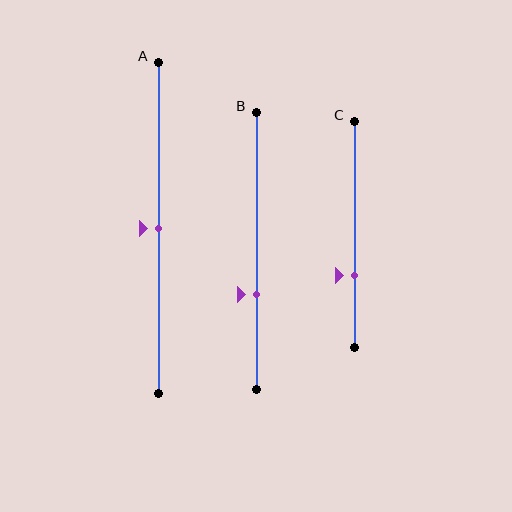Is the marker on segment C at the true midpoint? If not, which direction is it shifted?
No, the marker on segment C is shifted downward by about 18% of the segment length.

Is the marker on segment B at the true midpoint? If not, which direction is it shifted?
No, the marker on segment B is shifted downward by about 16% of the segment length.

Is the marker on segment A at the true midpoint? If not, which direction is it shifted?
Yes, the marker on segment A is at the true midpoint.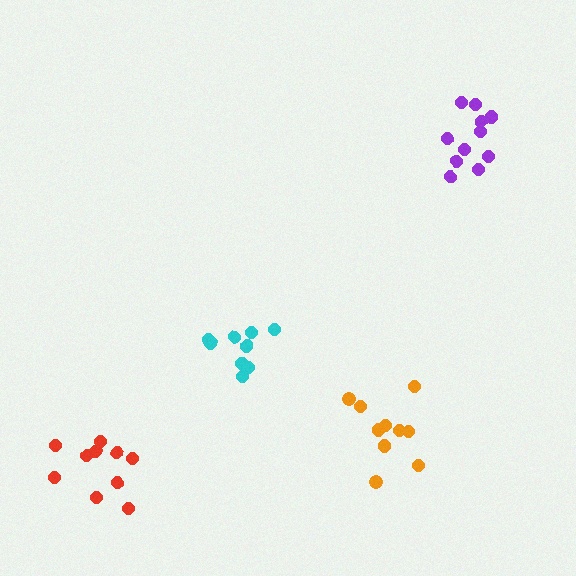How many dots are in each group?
Group 1: 10 dots, Group 2: 11 dots, Group 3: 10 dots, Group 4: 9 dots (40 total).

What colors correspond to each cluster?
The clusters are colored: orange, purple, red, cyan.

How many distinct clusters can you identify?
There are 4 distinct clusters.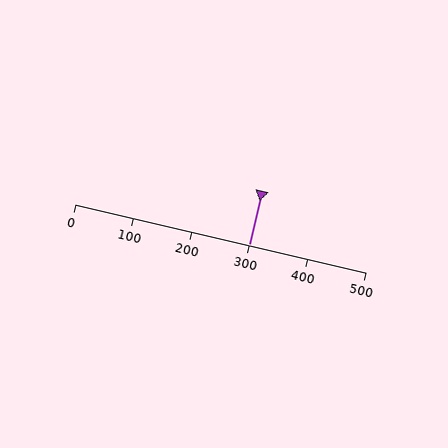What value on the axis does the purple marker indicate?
The marker indicates approximately 300.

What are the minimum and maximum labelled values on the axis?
The axis runs from 0 to 500.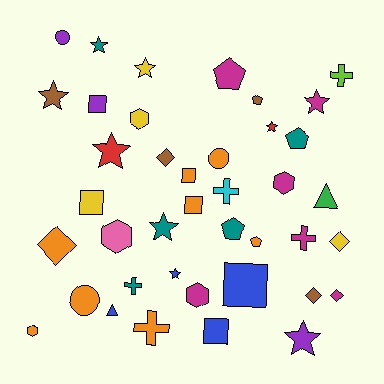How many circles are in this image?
There are 3 circles.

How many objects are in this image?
There are 40 objects.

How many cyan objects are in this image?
There is 1 cyan object.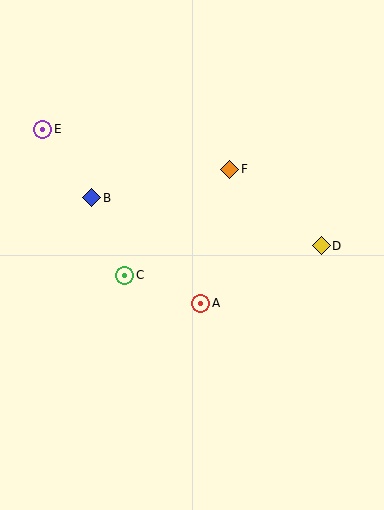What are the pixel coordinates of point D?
Point D is at (321, 246).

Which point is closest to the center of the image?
Point A at (201, 303) is closest to the center.